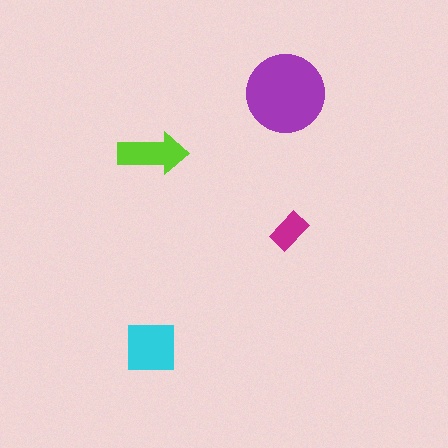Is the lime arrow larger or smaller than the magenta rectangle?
Larger.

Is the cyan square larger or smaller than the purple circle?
Smaller.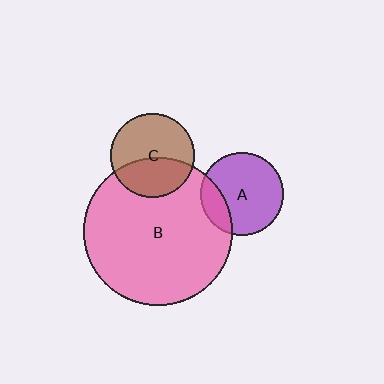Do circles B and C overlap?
Yes.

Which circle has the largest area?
Circle B (pink).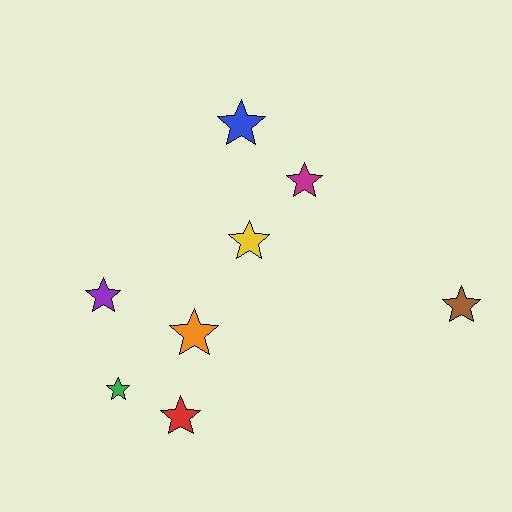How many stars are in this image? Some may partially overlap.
There are 8 stars.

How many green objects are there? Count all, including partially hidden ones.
There is 1 green object.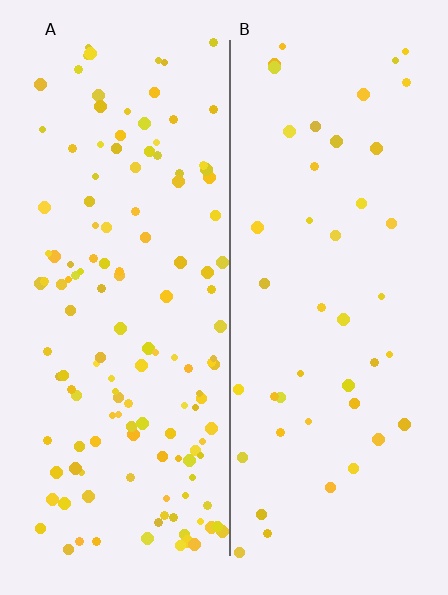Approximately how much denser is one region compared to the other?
Approximately 3.0× — region A over region B.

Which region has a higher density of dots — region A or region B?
A (the left).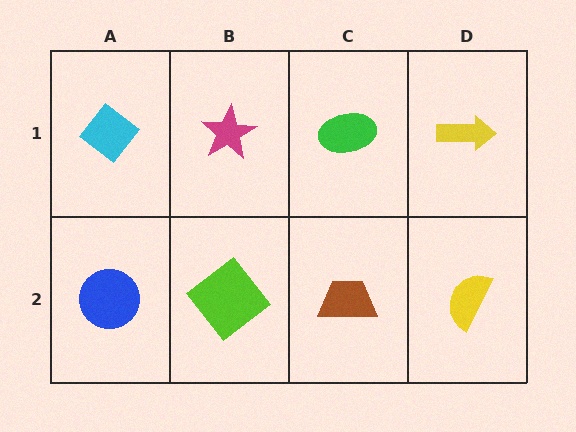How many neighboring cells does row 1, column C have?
3.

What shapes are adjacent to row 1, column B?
A lime diamond (row 2, column B), a cyan diamond (row 1, column A), a green ellipse (row 1, column C).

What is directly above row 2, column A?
A cyan diamond.